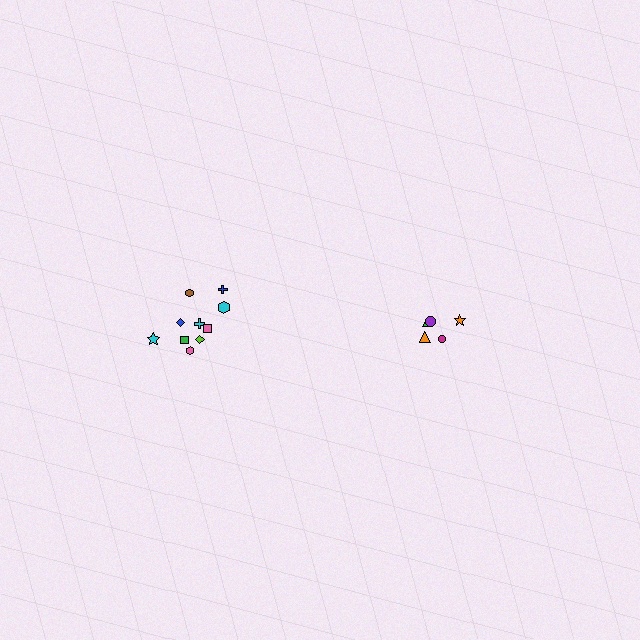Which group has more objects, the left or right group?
The left group.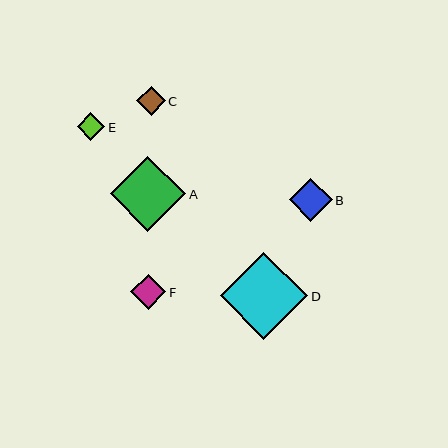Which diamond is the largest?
Diamond D is the largest with a size of approximately 87 pixels.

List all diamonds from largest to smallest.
From largest to smallest: D, A, B, F, C, E.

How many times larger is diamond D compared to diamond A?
Diamond D is approximately 1.2 times the size of diamond A.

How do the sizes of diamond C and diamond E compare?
Diamond C and diamond E are approximately the same size.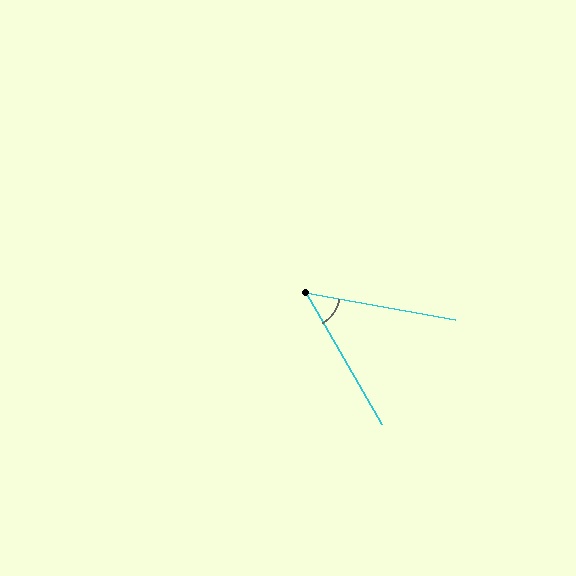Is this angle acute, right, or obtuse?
It is acute.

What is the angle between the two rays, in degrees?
Approximately 50 degrees.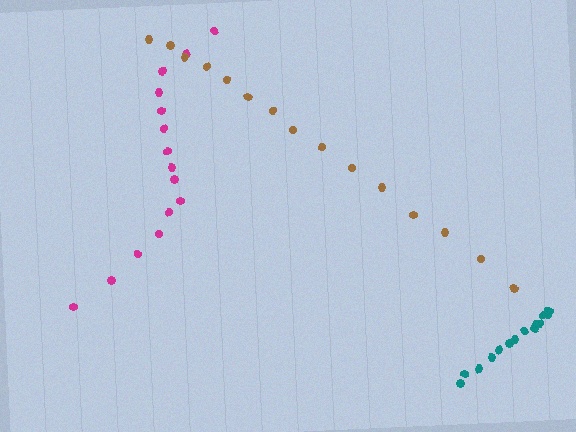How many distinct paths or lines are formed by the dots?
There are 3 distinct paths.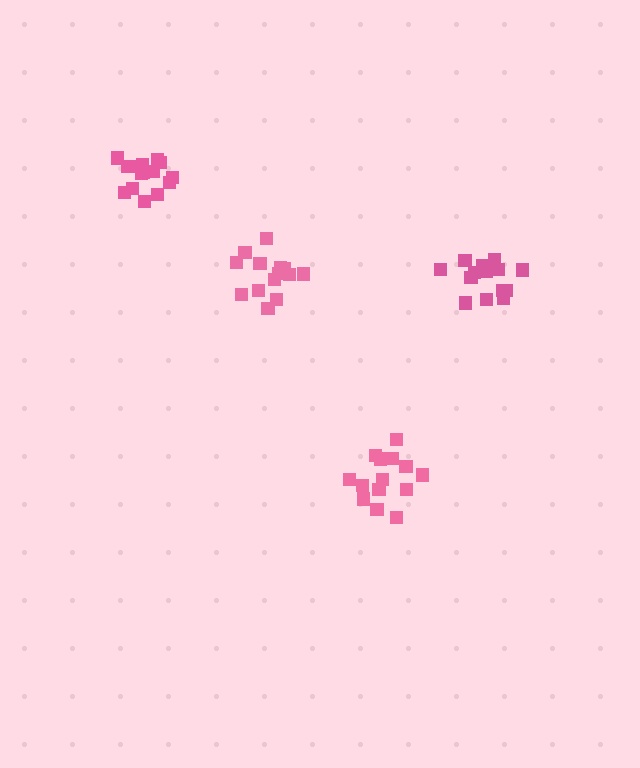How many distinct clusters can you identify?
There are 4 distinct clusters.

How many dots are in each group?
Group 1: 14 dots, Group 2: 15 dots, Group 3: 14 dots, Group 4: 17 dots (60 total).